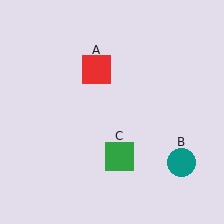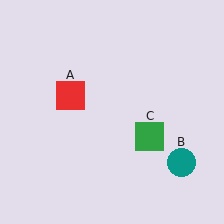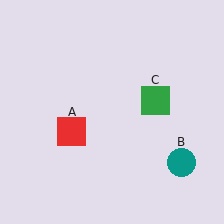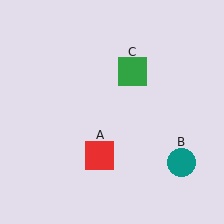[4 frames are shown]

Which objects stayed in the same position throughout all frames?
Teal circle (object B) remained stationary.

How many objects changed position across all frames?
2 objects changed position: red square (object A), green square (object C).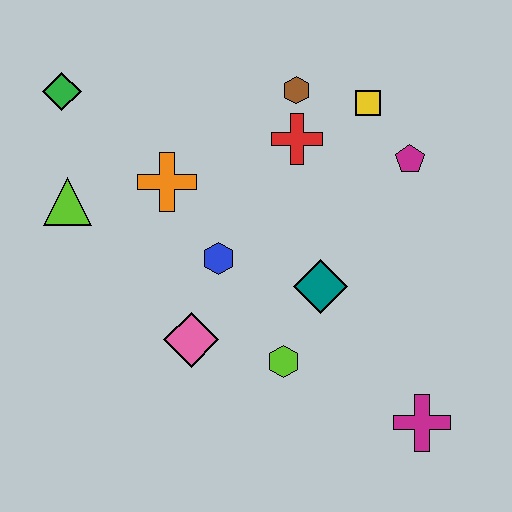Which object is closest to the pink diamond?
The blue hexagon is closest to the pink diamond.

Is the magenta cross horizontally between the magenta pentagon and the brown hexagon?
No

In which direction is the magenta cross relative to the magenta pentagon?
The magenta cross is below the magenta pentagon.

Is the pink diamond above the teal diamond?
No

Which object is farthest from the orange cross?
The magenta cross is farthest from the orange cross.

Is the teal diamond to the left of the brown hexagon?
No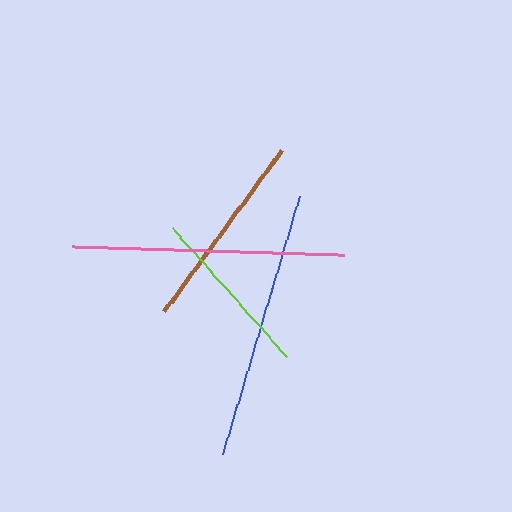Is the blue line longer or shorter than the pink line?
The pink line is longer than the blue line.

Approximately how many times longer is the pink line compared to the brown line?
The pink line is approximately 1.4 times the length of the brown line.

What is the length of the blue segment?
The blue segment is approximately 269 pixels long.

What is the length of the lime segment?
The lime segment is approximately 172 pixels long.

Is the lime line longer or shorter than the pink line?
The pink line is longer than the lime line.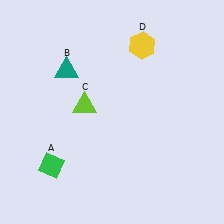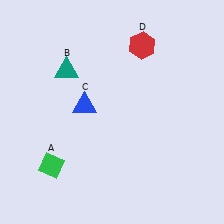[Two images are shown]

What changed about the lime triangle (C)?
In Image 1, C is lime. In Image 2, it changed to blue.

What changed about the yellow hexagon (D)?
In Image 1, D is yellow. In Image 2, it changed to red.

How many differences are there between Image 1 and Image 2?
There are 2 differences between the two images.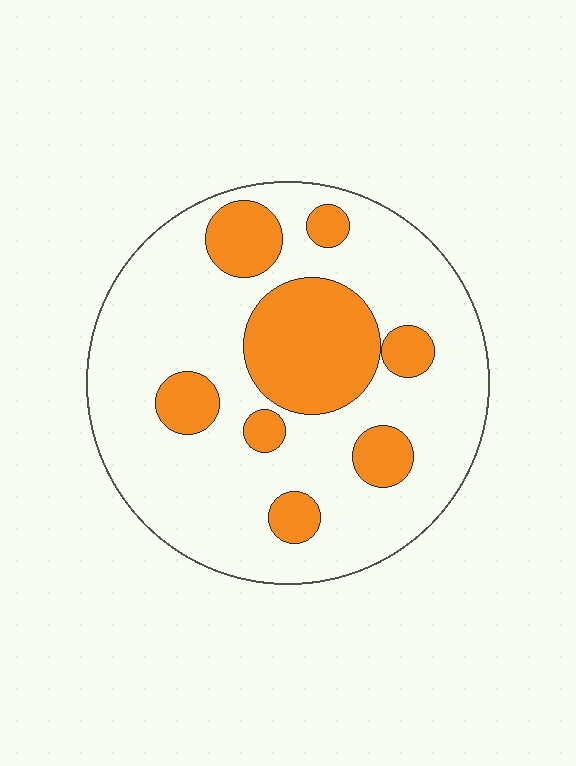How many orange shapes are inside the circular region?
8.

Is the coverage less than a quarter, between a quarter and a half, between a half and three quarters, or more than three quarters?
Between a quarter and a half.